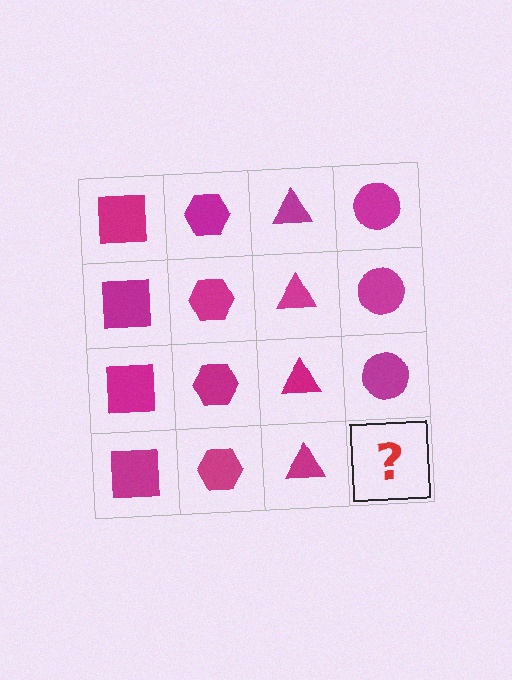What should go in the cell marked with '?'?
The missing cell should contain a magenta circle.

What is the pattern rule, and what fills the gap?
The rule is that each column has a consistent shape. The gap should be filled with a magenta circle.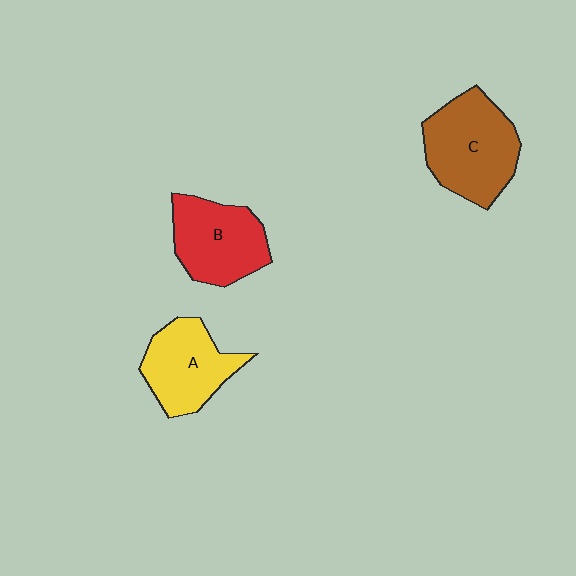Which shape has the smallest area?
Shape A (yellow).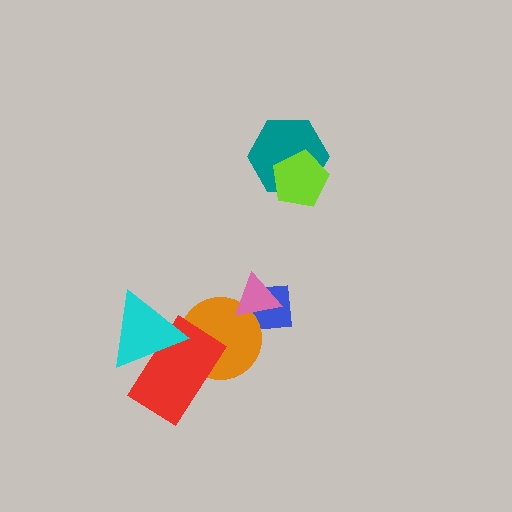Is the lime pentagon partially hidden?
No, no other shape covers it.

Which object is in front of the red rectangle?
The cyan triangle is in front of the red rectangle.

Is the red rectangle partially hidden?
Yes, it is partially covered by another shape.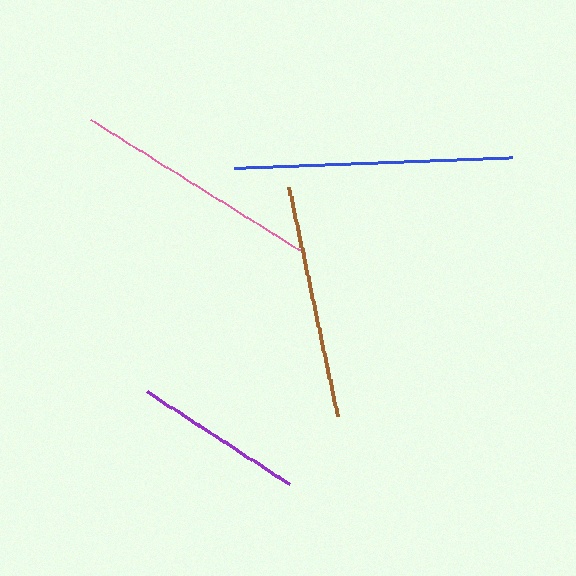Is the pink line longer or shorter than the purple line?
The pink line is longer than the purple line.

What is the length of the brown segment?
The brown segment is approximately 234 pixels long.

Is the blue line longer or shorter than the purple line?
The blue line is longer than the purple line.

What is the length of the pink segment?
The pink segment is approximately 251 pixels long.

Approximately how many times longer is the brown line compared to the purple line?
The brown line is approximately 1.4 times the length of the purple line.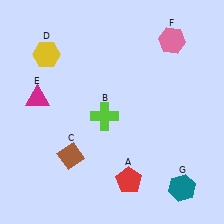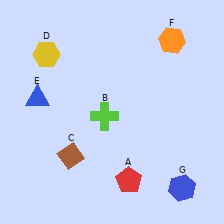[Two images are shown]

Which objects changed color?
E changed from magenta to blue. F changed from pink to orange. G changed from teal to blue.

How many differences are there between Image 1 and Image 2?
There are 3 differences between the two images.